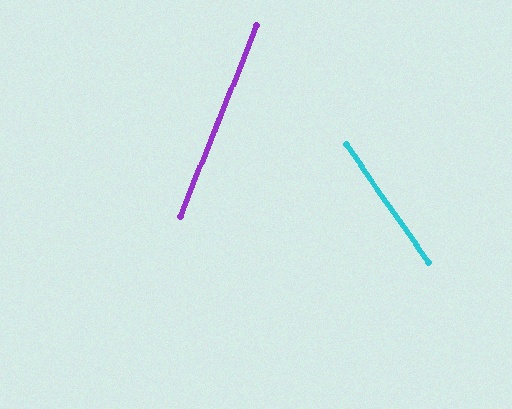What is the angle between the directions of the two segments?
Approximately 57 degrees.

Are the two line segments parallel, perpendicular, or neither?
Neither parallel nor perpendicular — they differ by about 57°.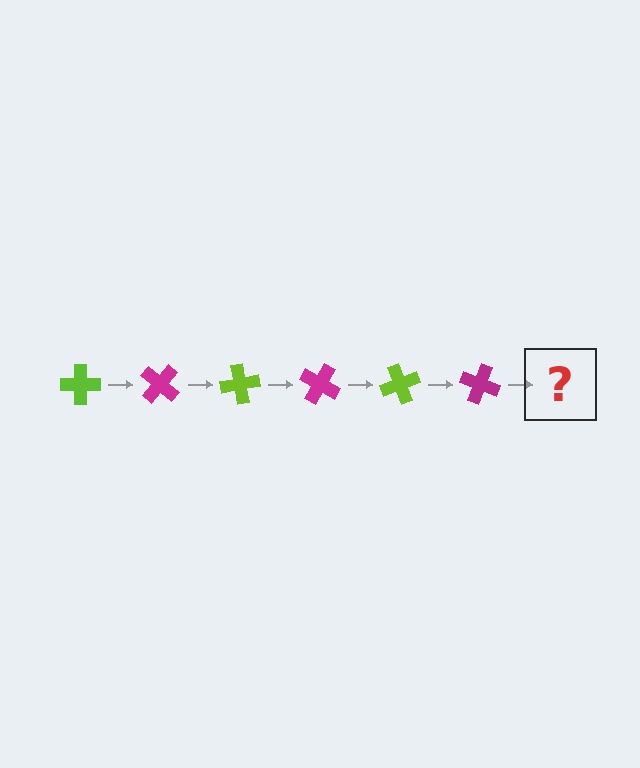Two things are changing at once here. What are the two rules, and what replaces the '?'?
The two rules are that it rotates 40 degrees each step and the color cycles through lime and magenta. The '?' should be a lime cross, rotated 240 degrees from the start.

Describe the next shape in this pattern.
It should be a lime cross, rotated 240 degrees from the start.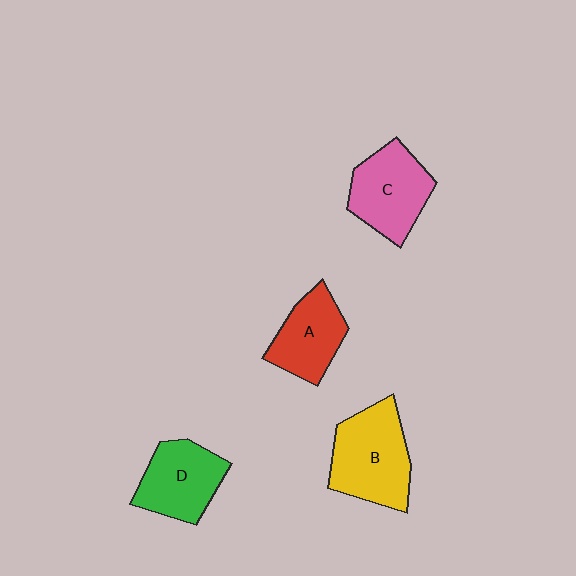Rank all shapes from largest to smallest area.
From largest to smallest: B (yellow), C (pink), D (green), A (red).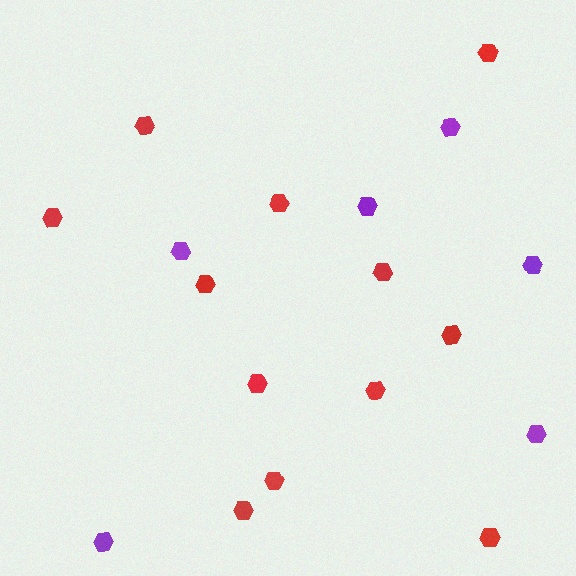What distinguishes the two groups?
There are 2 groups: one group of red hexagons (12) and one group of purple hexagons (6).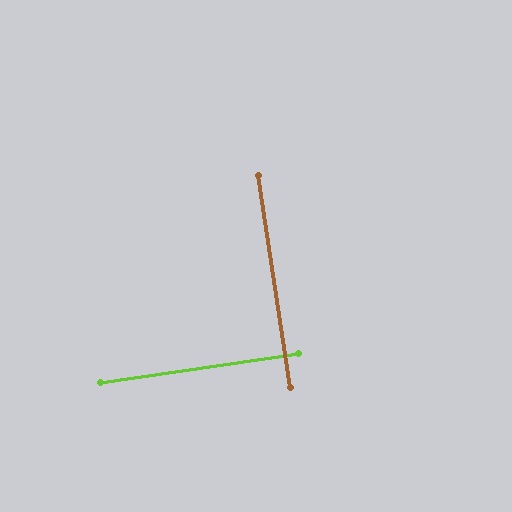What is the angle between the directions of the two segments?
Approximately 90 degrees.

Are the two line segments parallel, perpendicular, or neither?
Perpendicular — they meet at approximately 90°.